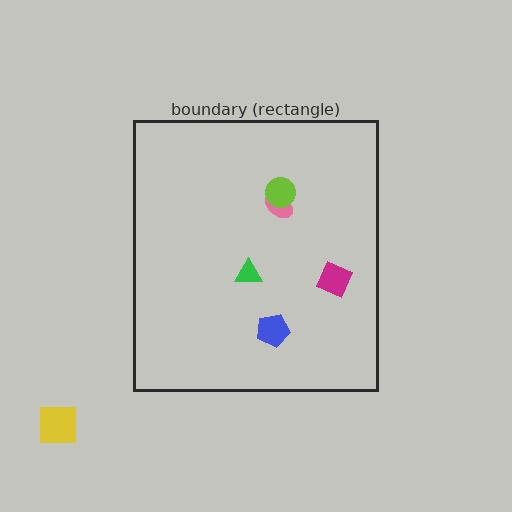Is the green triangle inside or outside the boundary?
Inside.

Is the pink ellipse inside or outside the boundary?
Inside.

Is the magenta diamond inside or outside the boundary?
Inside.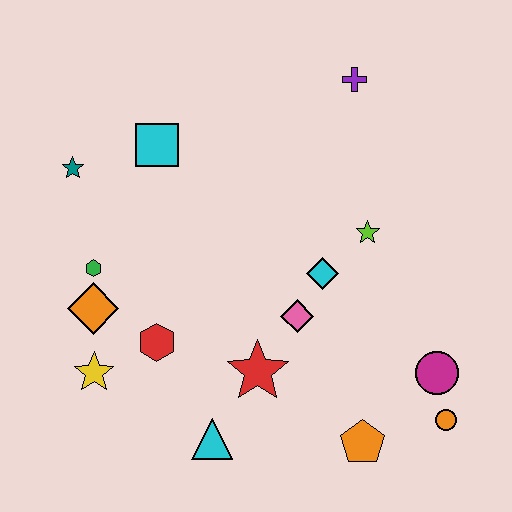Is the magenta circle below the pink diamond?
Yes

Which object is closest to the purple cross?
The lime star is closest to the purple cross.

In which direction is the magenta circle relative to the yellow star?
The magenta circle is to the right of the yellow star.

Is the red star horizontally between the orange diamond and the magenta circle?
Yes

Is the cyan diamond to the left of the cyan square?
No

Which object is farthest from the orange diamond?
The orange circle is farthest from the orange diamond.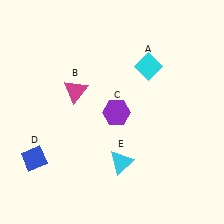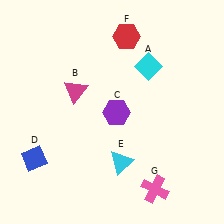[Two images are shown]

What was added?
A red hexagon (F), a pink cross (G) were added in Image 2.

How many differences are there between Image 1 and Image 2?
There are 2 differences between the two images.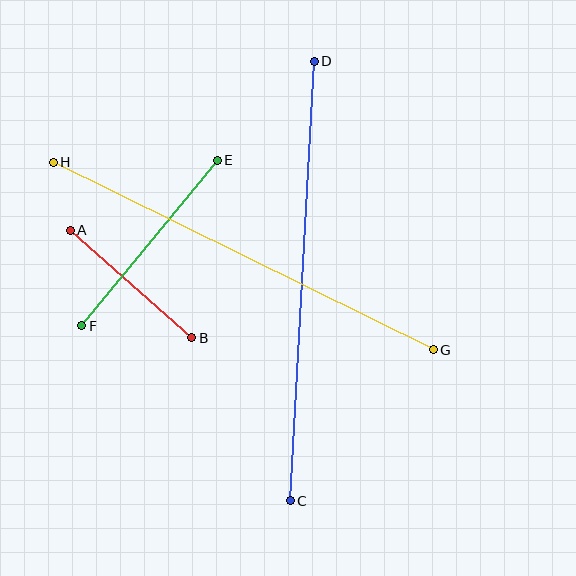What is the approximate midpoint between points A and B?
The midpoint is at approximately (131, 284) pixels.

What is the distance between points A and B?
The distance is approximately 162 pixels.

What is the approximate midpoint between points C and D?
The midpoint is at approximately (302, 281) pixels.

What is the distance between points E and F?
The distance is approximately 214 pixels.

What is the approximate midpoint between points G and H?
The midpoint is at approximately (243, 256) pixels.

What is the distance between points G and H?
The distance is approximately 424 pixels.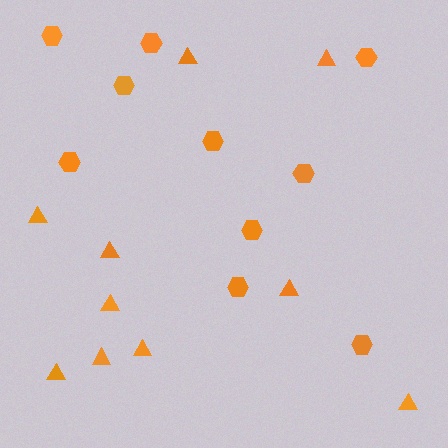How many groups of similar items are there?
There are 2 groups: one group of hexagons (10) and one group of triangles (10).